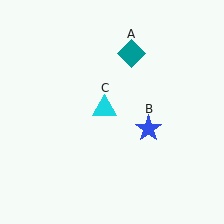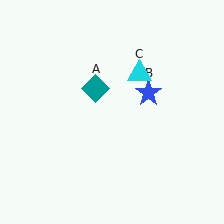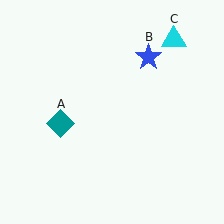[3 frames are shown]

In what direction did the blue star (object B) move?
The blue star (object B) moved up.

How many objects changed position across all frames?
3 objects changed position: teal diamond (object A), blue star (object B), cyan triangle (object C).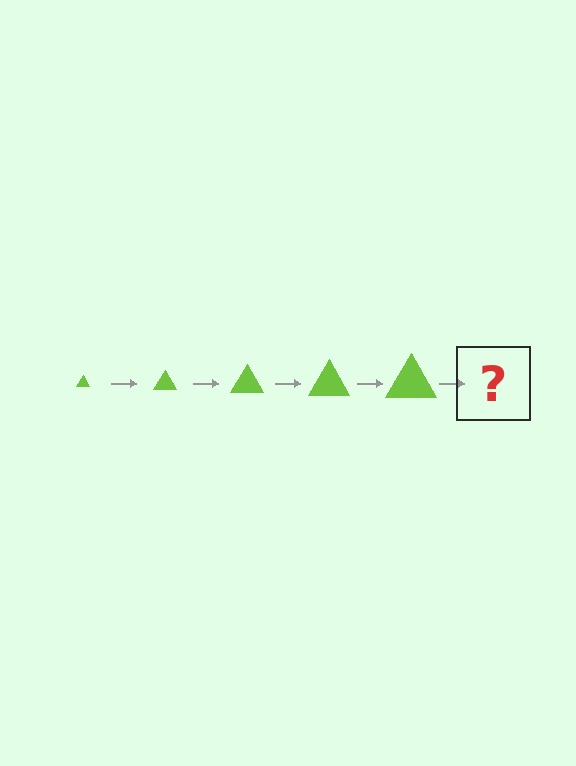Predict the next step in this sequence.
The next step is a lime triangle, larger than the previous one.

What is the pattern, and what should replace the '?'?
The pattern is that the triangle gets progressively larger each step. The '?' should be a lime triangle, larger than the previous one.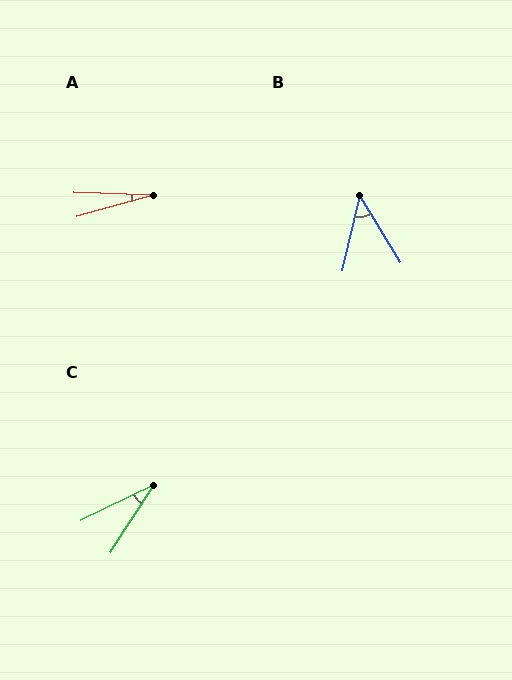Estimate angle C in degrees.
Approximately 31 degrees.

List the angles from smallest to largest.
A (17°), C (31°), B (45°).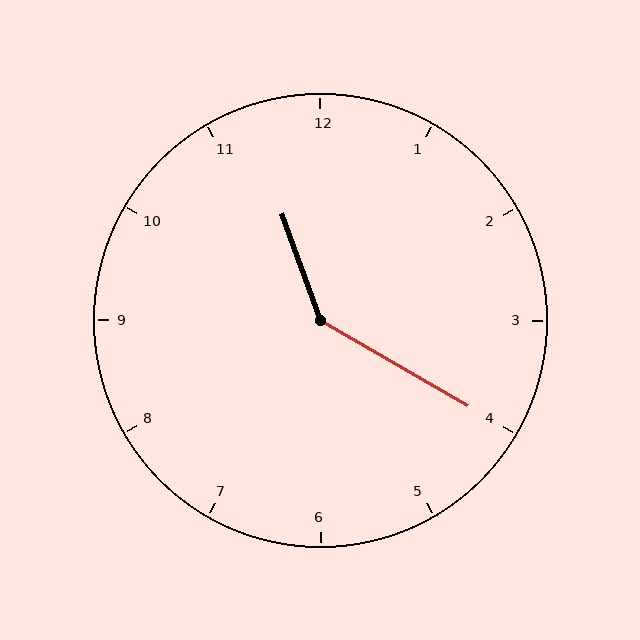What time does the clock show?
11:20.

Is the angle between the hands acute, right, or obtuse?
It is obtuse.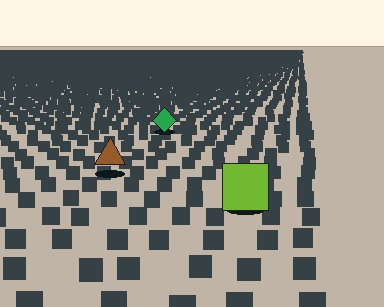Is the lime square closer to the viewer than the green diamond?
Yes. The lime square is closer — you can tell from the texture gradient: the ground texture is coarser near it.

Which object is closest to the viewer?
The lime square is closest. The texture marks near it are larger and more spread out.